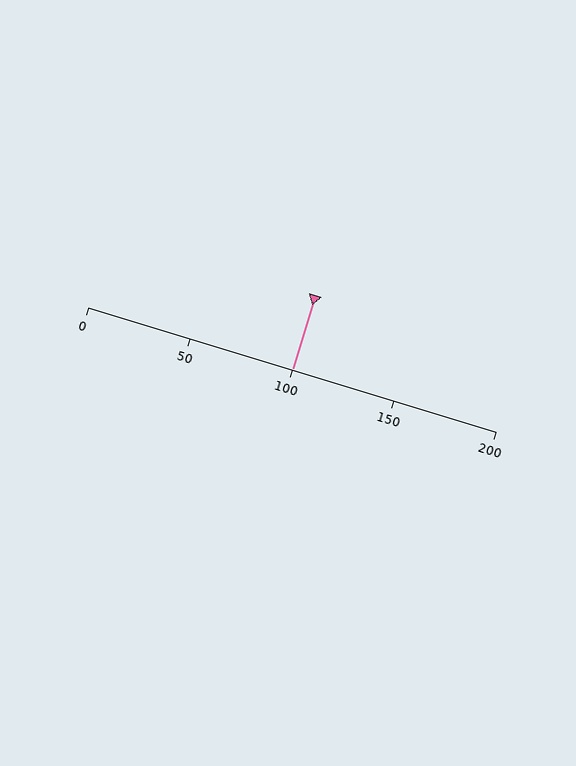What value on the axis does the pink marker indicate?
The marker indicates approximately 100.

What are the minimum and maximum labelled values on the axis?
The axis runs from 0 to 200.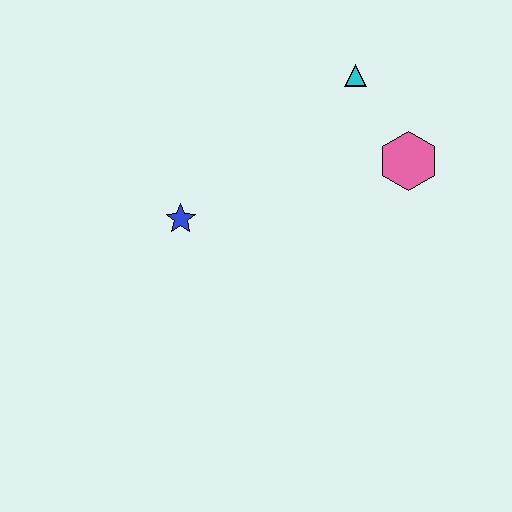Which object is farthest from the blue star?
The pink hexagon is farthest from the blue star.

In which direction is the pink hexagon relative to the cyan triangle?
The pink hexagon is below the cyan triangle.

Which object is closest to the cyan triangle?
The pink hexagon is closest to the cyan triangle.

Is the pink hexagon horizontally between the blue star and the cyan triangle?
No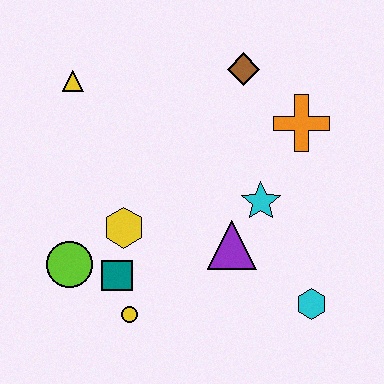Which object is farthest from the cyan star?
The yellow triangle is farthest from the cyan star.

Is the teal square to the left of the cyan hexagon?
Yes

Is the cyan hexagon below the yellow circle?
No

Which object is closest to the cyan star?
The purple triangle is closest to the cyan star.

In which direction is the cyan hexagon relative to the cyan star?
The cyan hexagon is below the cyan star.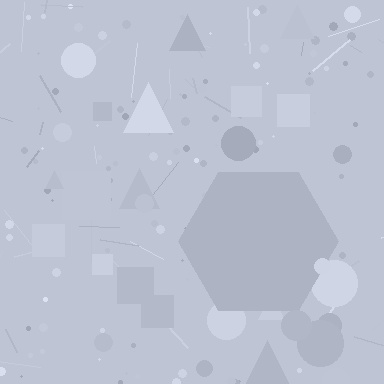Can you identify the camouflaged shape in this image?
The camouflaged shape is a hexagon.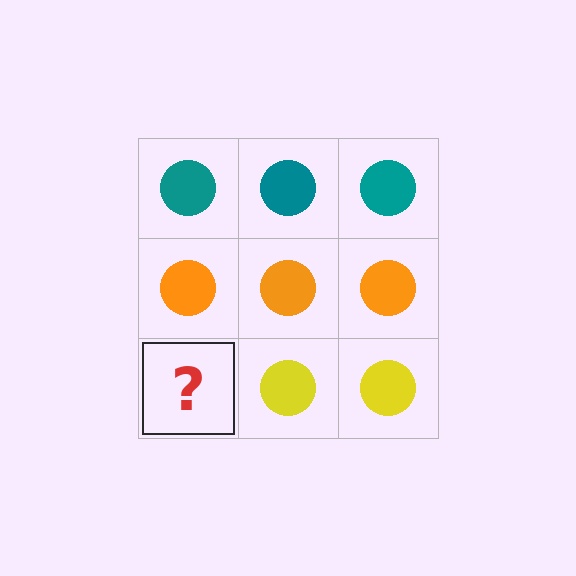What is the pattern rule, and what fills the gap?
The rule is that each row has a consistent color. The gap should be filled with a yellow circle.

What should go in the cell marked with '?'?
The missing cell should contain a yellow circle.